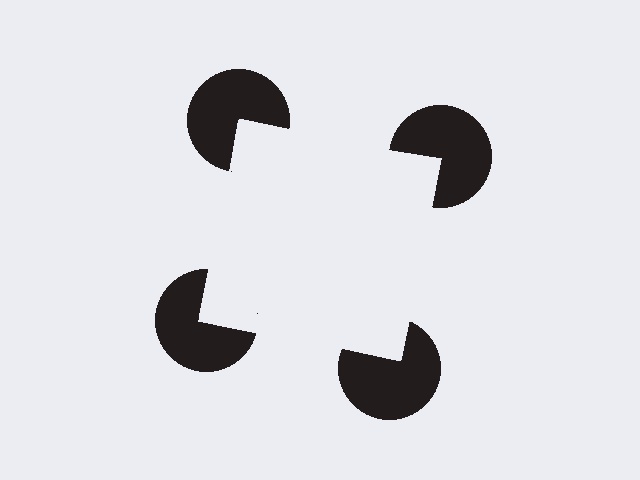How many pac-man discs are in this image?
There are 4 — one at each vertex of the illusory square.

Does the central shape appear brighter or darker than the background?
It typically appears slightly brighter than the background, even though no actual brightness change is drawn.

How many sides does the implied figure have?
4 sides.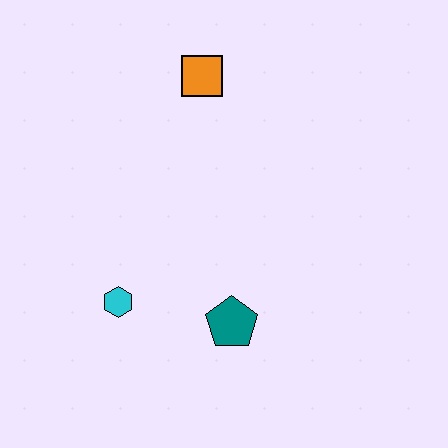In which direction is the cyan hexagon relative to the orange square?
The cyan hexagon is below the orange square.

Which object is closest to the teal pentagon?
The cyan hexagon is closest to the teal pentagon.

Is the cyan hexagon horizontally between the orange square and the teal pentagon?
No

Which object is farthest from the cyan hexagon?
The orange square is farthest from the cyan hexagon.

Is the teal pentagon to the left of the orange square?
No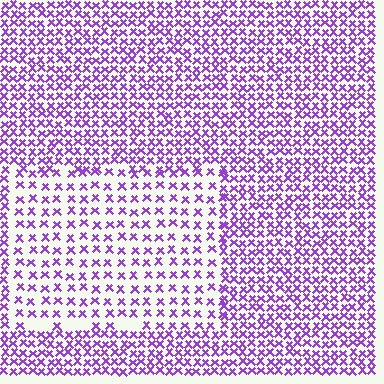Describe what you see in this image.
The image contains small purple elements arranged at two different densities. A rectangle-shaped region is visible where the elements are less densely packed than the surrounding area.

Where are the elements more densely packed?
The elements are more densely packed outside the rectangle boundary.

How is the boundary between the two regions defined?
The boundary is defined by a change in element density (approximately 2.0x ratio). All elements are the same color, size, and shape.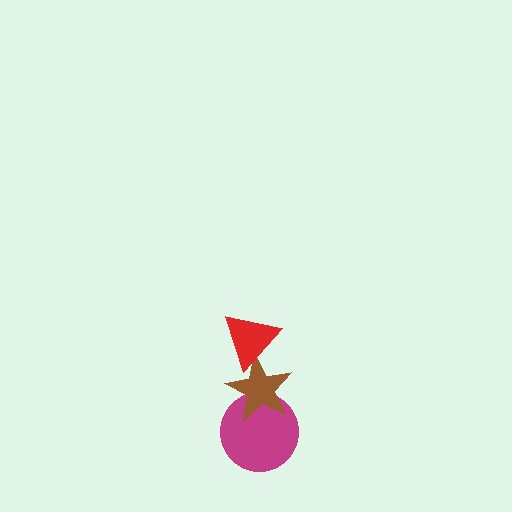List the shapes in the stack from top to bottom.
From top to bottom: the red triangle, the brown star, the magenta circle.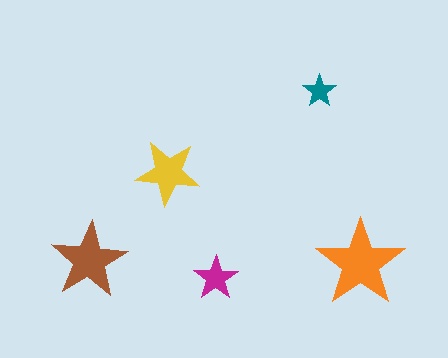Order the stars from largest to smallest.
the orange one, the brown one, the yellow one, the magenta one, the teal one.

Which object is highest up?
The teal star is topmost.